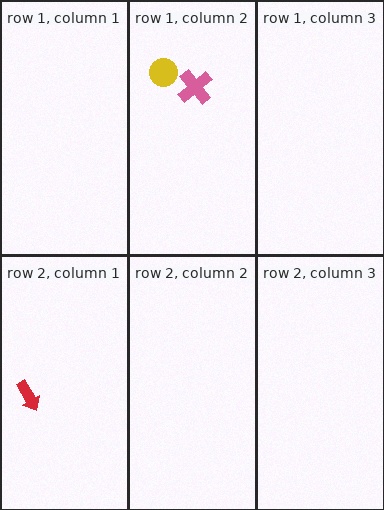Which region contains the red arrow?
The row 2, column 1 region.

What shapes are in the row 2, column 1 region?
The red arrow.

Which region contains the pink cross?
The row 1, column 2 region.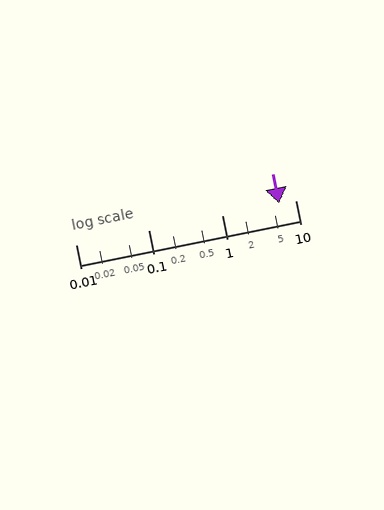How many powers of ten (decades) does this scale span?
The scale spans 3 decades, from 0.01 to 10.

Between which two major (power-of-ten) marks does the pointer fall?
The pointer is between 1 and 10.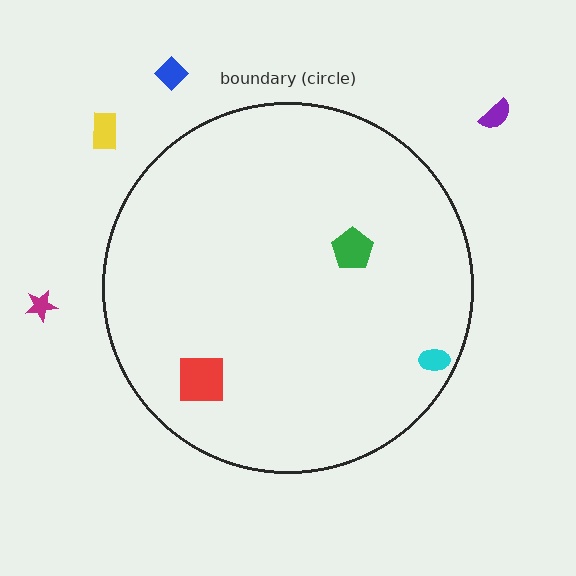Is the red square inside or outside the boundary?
Inside.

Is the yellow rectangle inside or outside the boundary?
Outside.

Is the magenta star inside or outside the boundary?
Outside.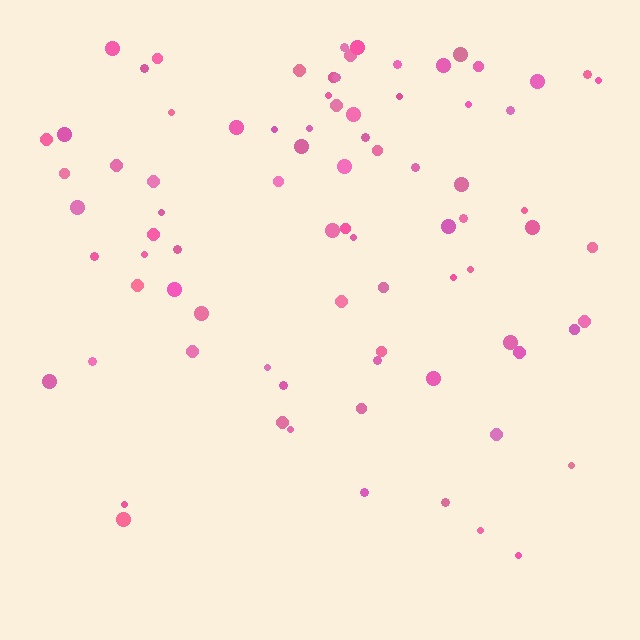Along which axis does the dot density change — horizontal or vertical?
Vertical.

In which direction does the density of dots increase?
From bottom to top, with the top side densest.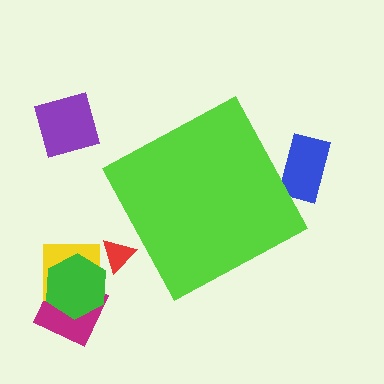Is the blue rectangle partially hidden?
Yes, the blue rectangle is partially hidden behind the lime diamond.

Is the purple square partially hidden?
No, the purple square is fully visible.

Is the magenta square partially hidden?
No, the magenta square is fully visible.